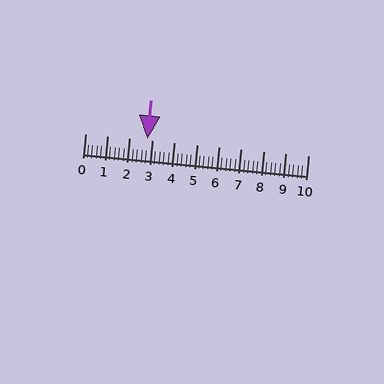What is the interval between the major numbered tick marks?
The major tick marks are spaced 1 units apart.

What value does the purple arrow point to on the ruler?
The purple arrow points to approximately 2.8.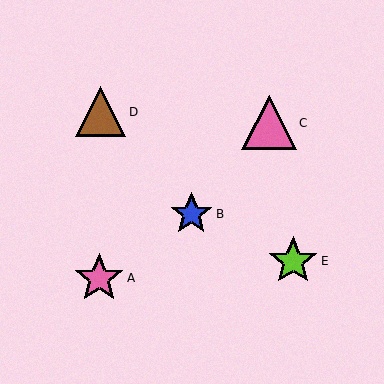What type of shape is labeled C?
Shape C is a pink triangle.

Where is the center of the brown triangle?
The center of the brown triangle is at (100, 112).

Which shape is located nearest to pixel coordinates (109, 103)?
The brown triangle (labeled D) at (100, 112) is nearest to that location.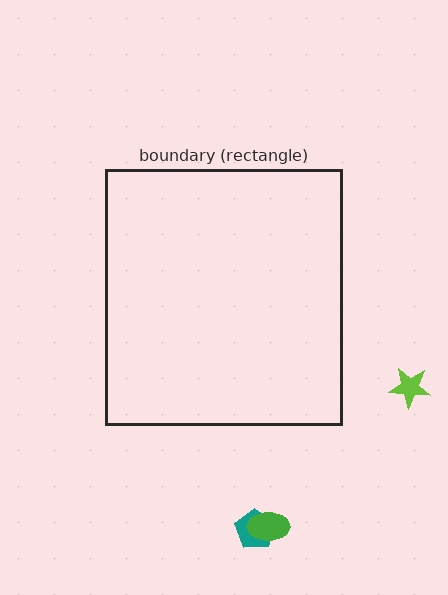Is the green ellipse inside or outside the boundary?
Outside.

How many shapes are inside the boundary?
0 inside, 3 outside.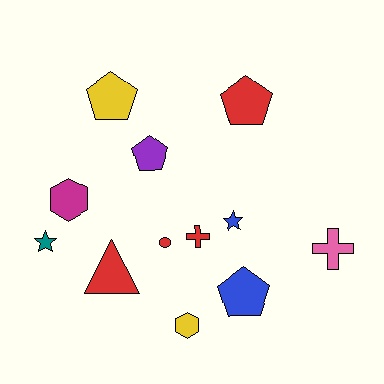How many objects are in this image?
There are 12 objects.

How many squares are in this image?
There are no squares.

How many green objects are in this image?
There are no green objects.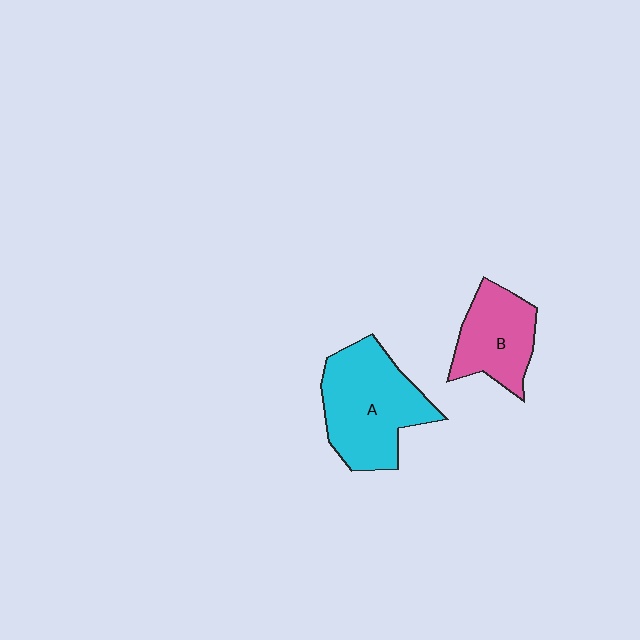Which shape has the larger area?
Shape A (cyan).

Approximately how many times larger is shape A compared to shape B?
Approximately 1.5 times.